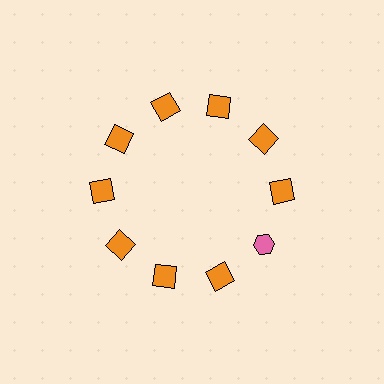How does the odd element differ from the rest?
It differs in both color (pink instead of orange) and shape (hexagon instead of square).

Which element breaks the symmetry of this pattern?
The pink hexagon at roughly the 4 o'clock position breaks the symmetry. All other shapes are orange squares.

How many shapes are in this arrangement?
There are 10 shapes arranged in a ring pattern.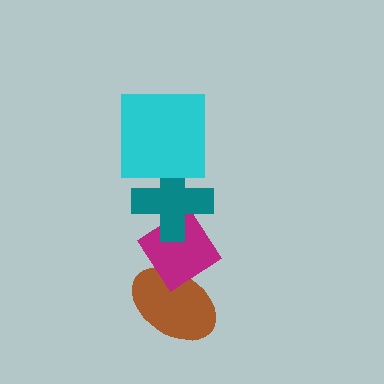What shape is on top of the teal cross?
The cyan square is on top of the teal cross.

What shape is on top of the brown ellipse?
The magenta diamond is on top of the brown ellipse.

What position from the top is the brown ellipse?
The brown ellipse is 4th from the top.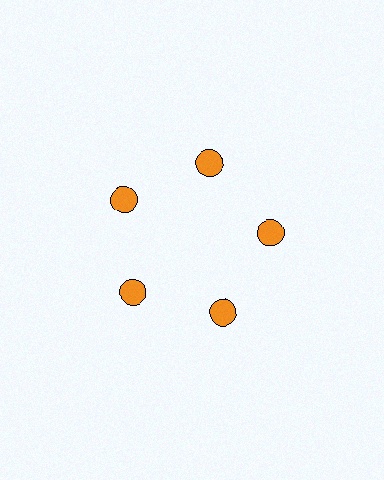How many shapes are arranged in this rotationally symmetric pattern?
There are 5 shapes, arranged in 5 groups of 1.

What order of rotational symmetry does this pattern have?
This pattern has 5-fold rotational symmetry.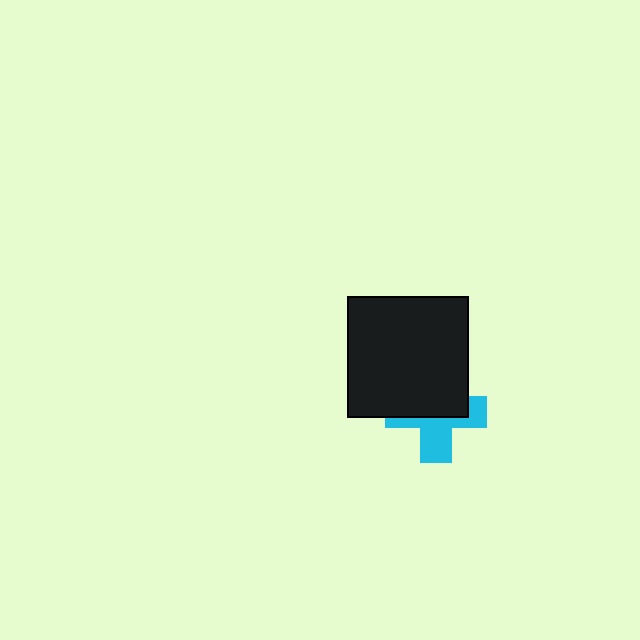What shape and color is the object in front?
The object in front is a black square.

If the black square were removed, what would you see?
You would see the complete cyan cross.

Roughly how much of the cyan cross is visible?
About half of it is visible (roughly 47%).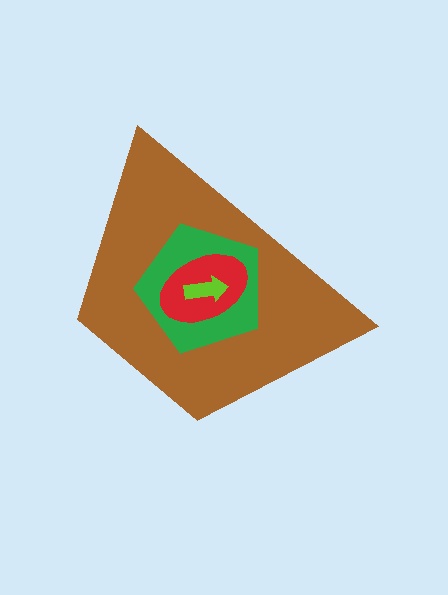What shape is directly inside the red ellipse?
The lime arrow.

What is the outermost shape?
The brown trapezoid.